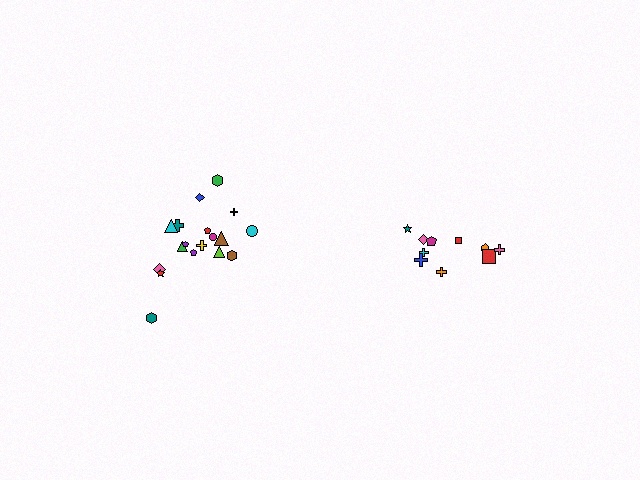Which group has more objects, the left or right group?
The left group.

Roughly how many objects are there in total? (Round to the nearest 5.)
Roughly 30 objects in total.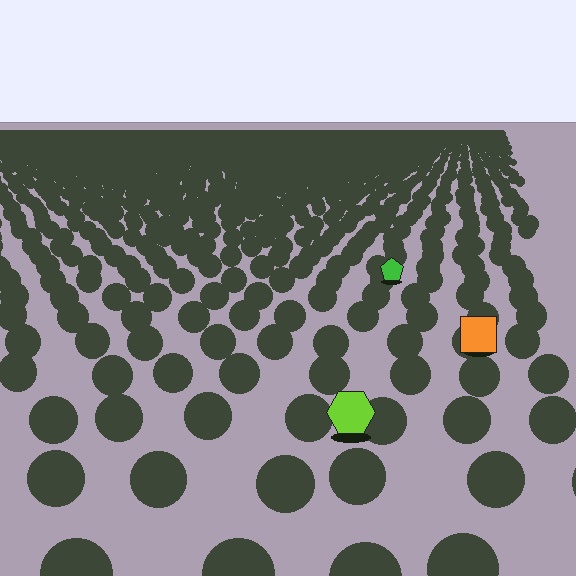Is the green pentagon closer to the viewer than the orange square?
No. The orange square is closer — you can tell from the texture gradient: the ground texture is coarser near it.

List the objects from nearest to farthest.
From nearest to farthest: the lime hexagon, the orange square, the green pentagon.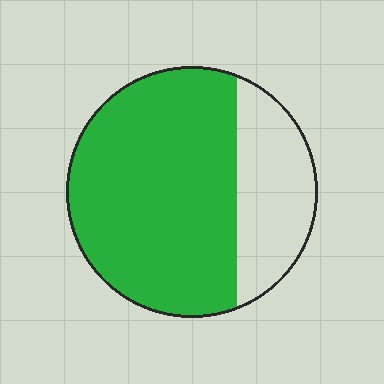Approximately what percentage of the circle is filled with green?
Approximately 70%.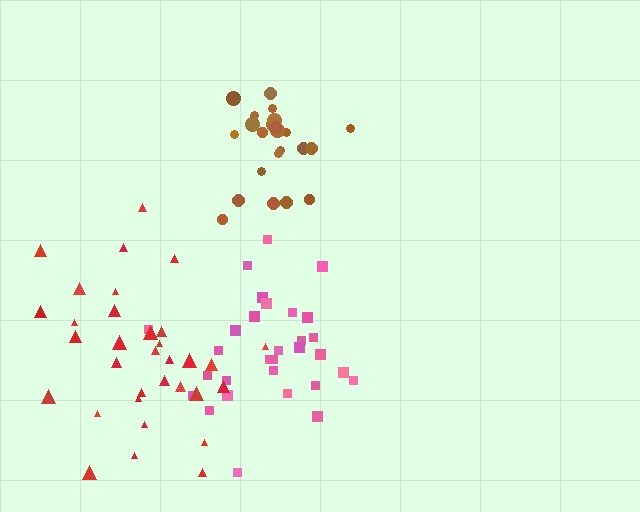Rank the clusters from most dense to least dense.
brown, pink, red.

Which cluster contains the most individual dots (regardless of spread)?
Red (33).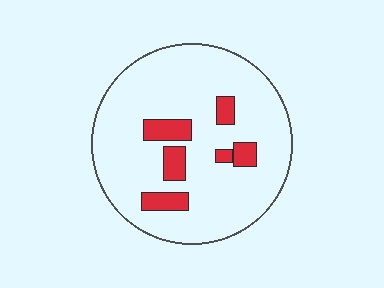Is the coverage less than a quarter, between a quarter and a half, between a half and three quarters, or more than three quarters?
Less than a quarter.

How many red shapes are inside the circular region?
6.